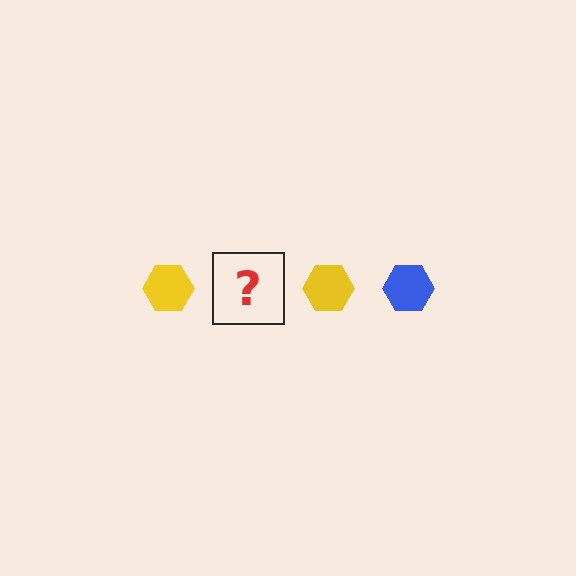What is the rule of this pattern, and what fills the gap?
The rule is that the pattern cycles through yellow, blue hexagons. The gap should be filled with a blue hexagon.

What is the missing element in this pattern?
The missing element is a blue hexagon.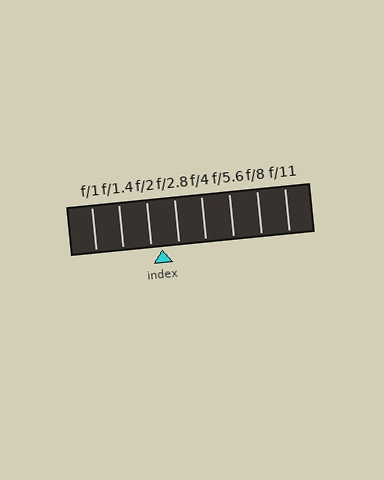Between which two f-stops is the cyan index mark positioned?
The index mark is between f/2 and f/2.8.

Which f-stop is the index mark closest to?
The index mark is closest to f/2.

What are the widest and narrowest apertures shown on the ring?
The widest aperture shown is f/1 and the narrowest is f/11.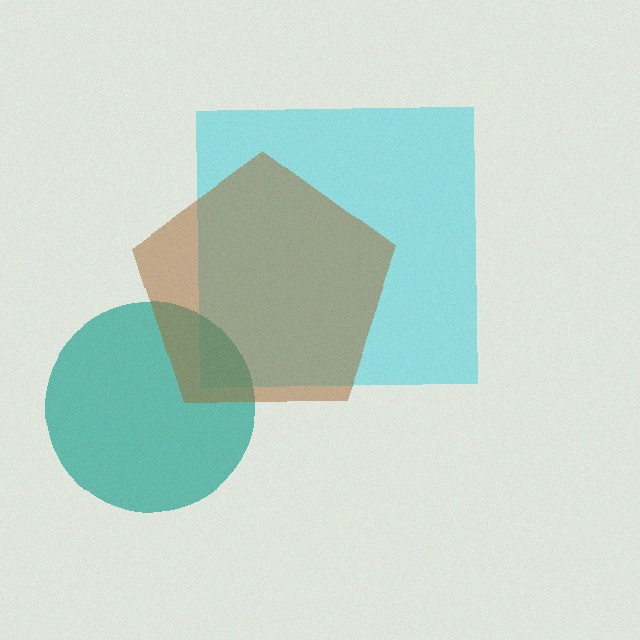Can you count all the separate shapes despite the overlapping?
Yes, there are 3 separate shapes.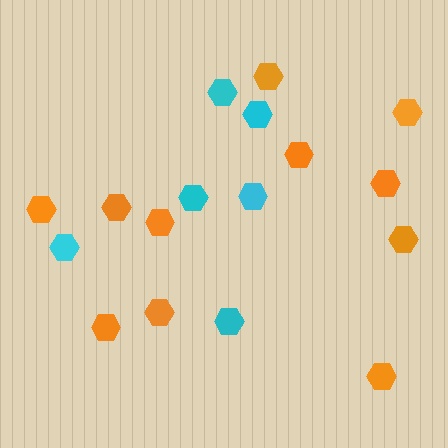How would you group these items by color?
There are 2 groups: one group of orange hexagons (11) and one group of cyan hexagons (6).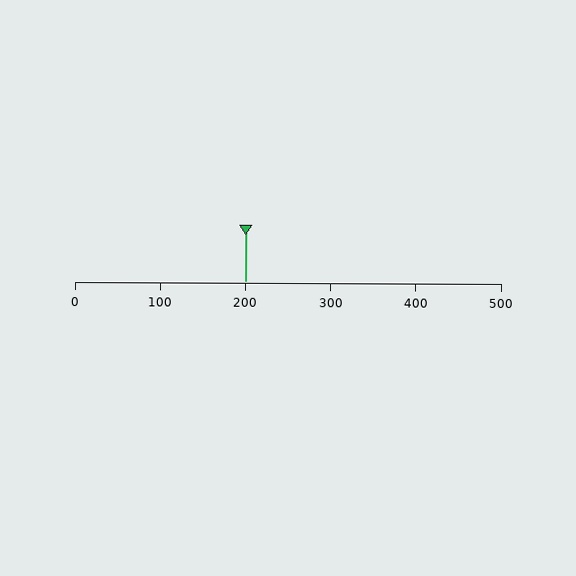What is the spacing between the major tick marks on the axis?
The major ticks are spaced 100 apart.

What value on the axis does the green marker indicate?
The marker indicates approximately 200.